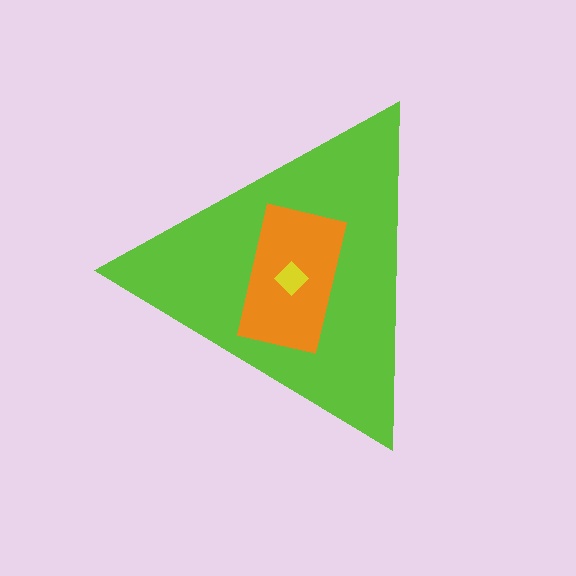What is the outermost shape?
The lime triangle.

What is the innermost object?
The yellow diamond.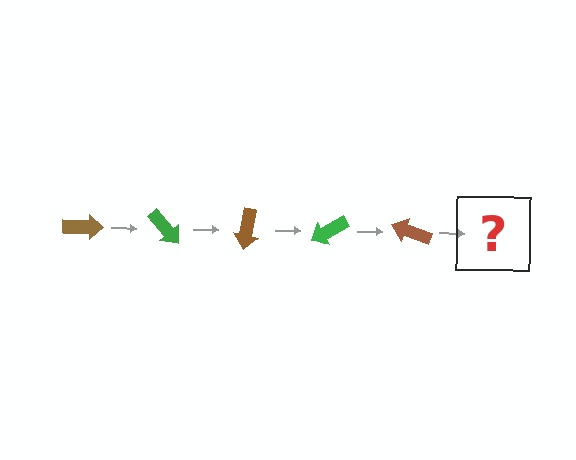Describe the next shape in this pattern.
It should be a green arrow, rotated 250 degrees from the start.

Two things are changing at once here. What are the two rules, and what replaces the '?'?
The two rules are that it rotates 50 degrees each step and the color cycles through brown and green. The '?' should be a green arrow, rotated 250 degrees from the start.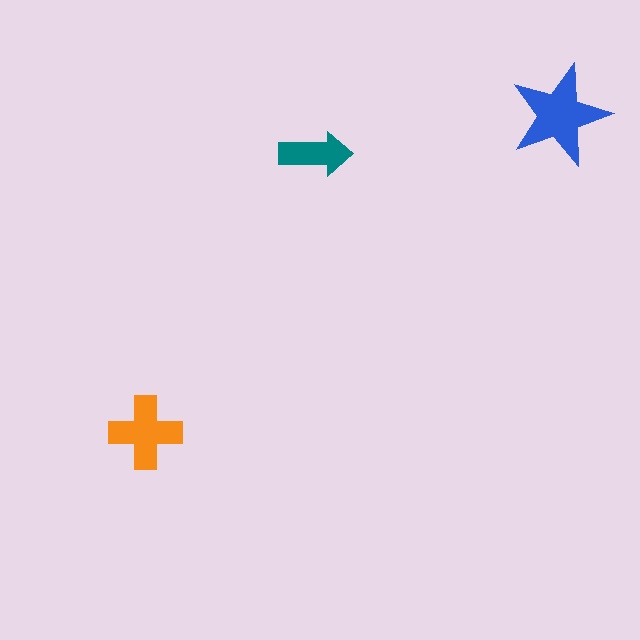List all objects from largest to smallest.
The blue star, the orange cross, the teal arrow.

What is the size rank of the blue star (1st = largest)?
1st.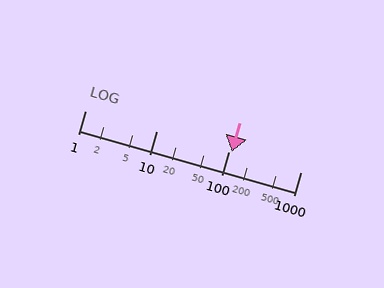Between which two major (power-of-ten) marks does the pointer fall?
The pointer is between 100 and 1000.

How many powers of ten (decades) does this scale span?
The scale spans 3 decades, from 1 to 1000.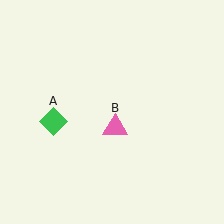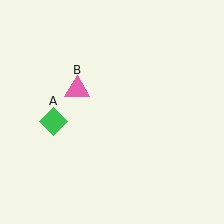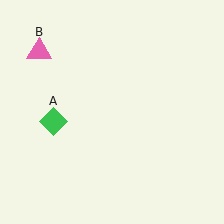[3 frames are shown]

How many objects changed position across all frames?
1 object changed position: pink triangle (object B).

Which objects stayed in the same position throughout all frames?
Green diamond (object A) remained stationary.